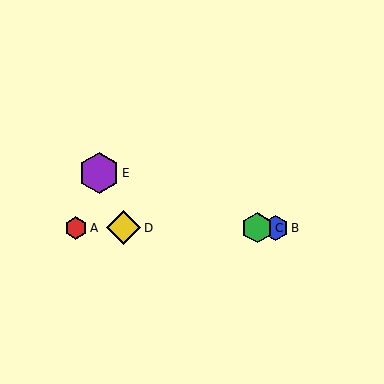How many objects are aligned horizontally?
4 objects (A, B, C, D) are aligned horizontally.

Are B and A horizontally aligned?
Yes, both are at y≈228.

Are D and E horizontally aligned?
No, D is at y≈228 and E is at y≈173.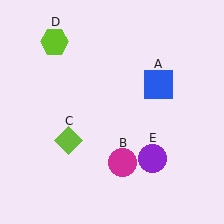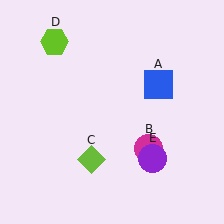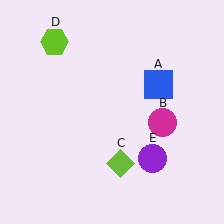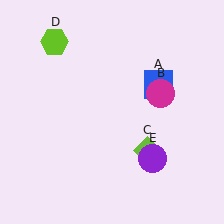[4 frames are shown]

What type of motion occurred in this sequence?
The magenta circle (object B), lime diamond (object C) rotated counterclockwise around the center of the scene.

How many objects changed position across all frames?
2 objects changed position: magenta circle (object B), lime diamond (object C).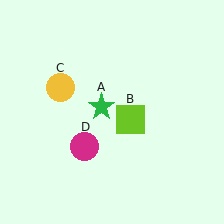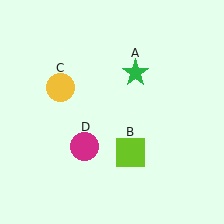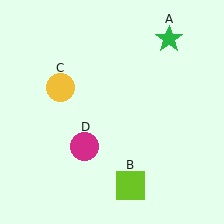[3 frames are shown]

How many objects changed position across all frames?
2 objects changed position: green star (object A), lime square (object B).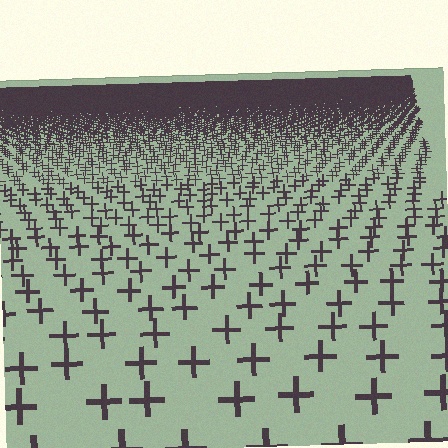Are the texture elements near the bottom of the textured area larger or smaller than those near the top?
Larger. Near the bottom, elements are closer to the viewer and appear at a bigger on-screen size.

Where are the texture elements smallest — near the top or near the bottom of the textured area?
Near the top.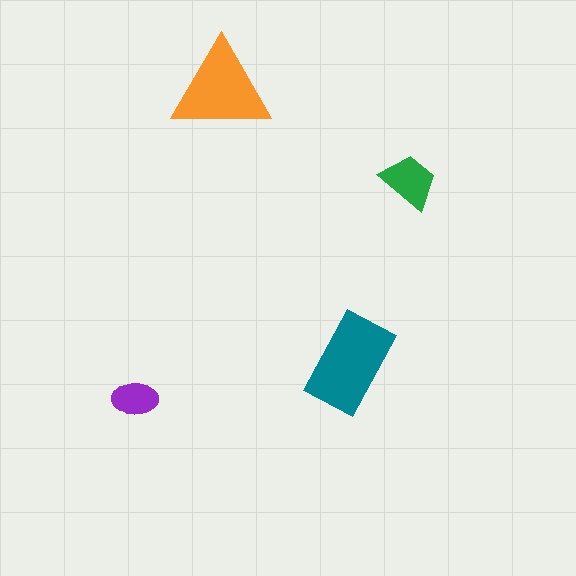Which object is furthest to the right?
The green trapezoid is rightmost.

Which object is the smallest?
The purple ellipse.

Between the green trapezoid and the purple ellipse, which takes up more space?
The green trapezoid.